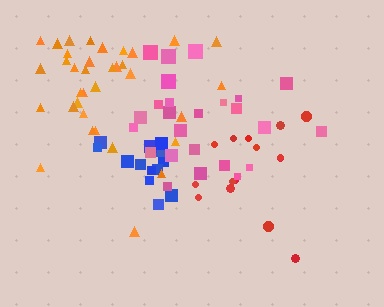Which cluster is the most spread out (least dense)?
Red.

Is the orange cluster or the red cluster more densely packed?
Orange.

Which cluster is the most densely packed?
Blue.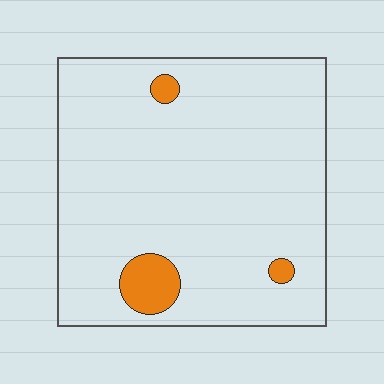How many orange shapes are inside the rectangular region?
3.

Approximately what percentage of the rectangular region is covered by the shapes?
Approximately 5%.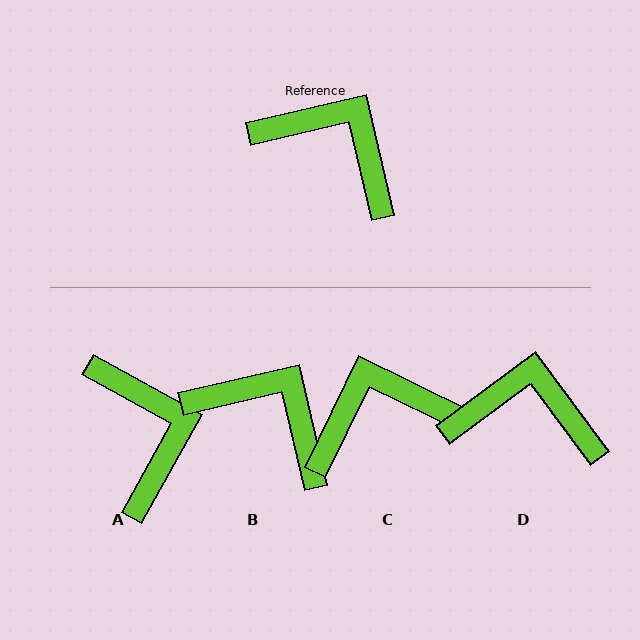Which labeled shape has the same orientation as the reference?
B.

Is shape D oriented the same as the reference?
No, it is off by about 23 degrees.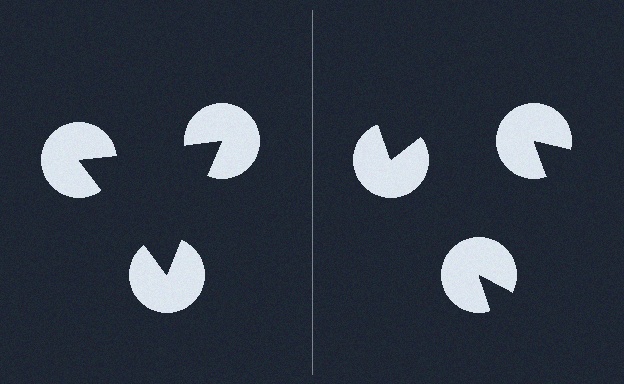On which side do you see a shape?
An illusory triangle appears on the left side. On the right side the wedge cuts are rotated, so no coherent shape forms.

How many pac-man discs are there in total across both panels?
6 — 3 on each side.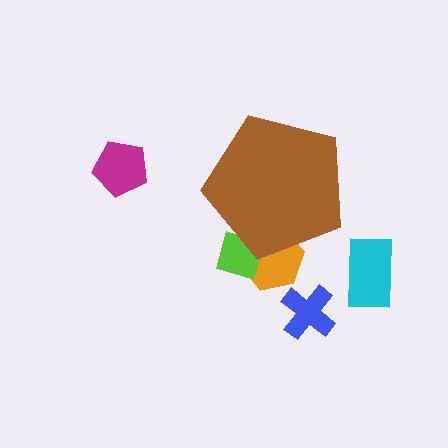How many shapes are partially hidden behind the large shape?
2 shapes are partially hidden.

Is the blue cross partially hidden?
No, the blue cross is fully visible.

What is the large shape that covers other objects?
A brown pentagon.